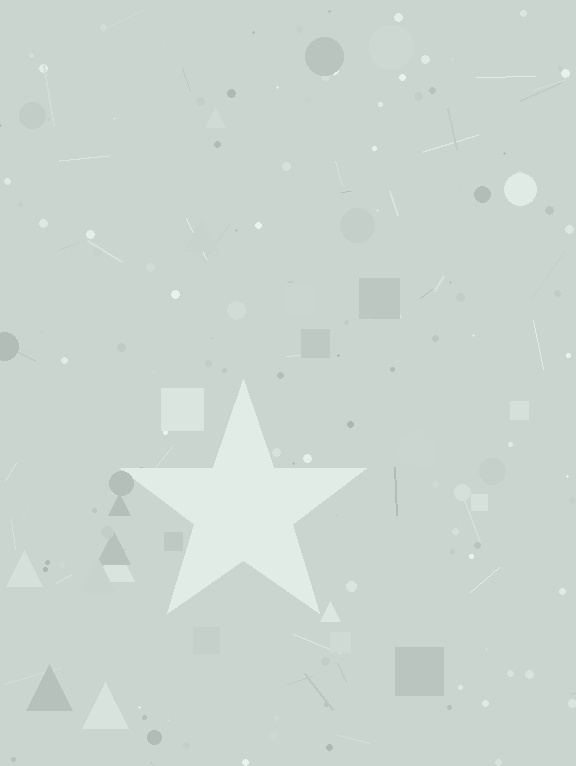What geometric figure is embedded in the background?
A star is embedded in the background.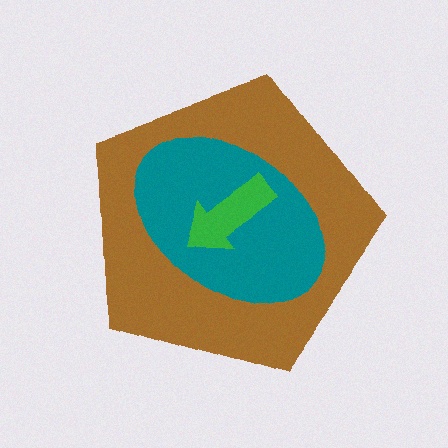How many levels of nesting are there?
3.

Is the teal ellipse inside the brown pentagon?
Yes.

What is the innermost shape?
The green arrow.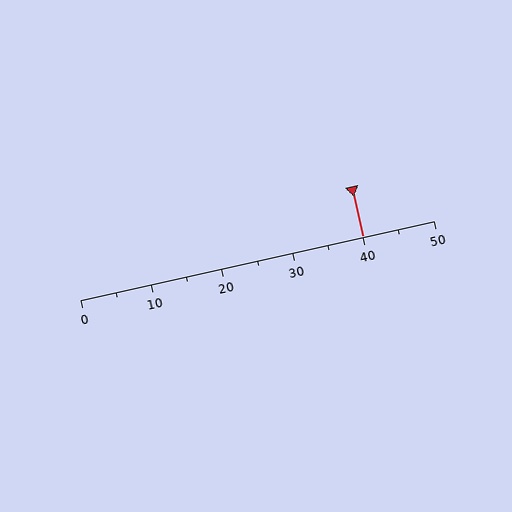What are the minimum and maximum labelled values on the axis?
The axis runs from 0 to 50.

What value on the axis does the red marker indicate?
The marker indicates approximately 40.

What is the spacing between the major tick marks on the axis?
The major ticks are spaced 10 apart.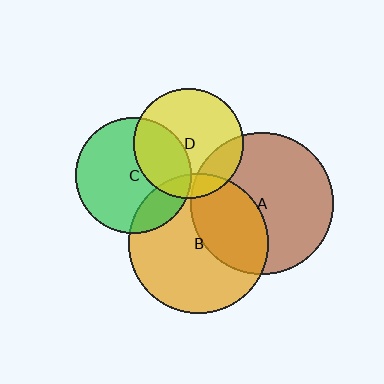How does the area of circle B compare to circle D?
Approximately 1.6 times.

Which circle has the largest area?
Circle A (brown).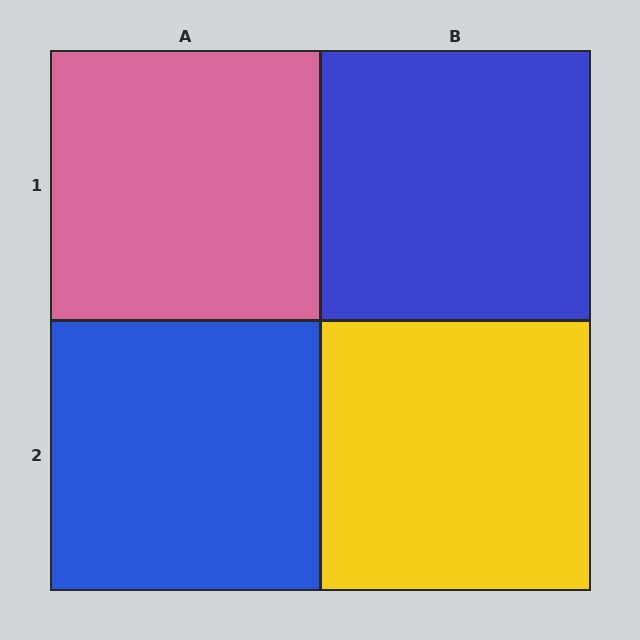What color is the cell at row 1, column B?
Blue.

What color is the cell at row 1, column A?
Pink.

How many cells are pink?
1 cell is pink.